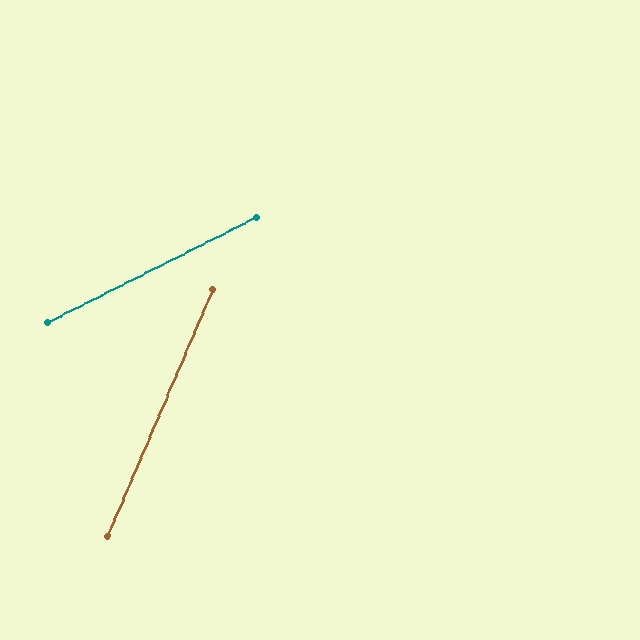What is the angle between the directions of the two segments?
Approximately 40 degrees.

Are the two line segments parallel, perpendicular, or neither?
Neither parallel nor perpendicular — they differ by about 40°.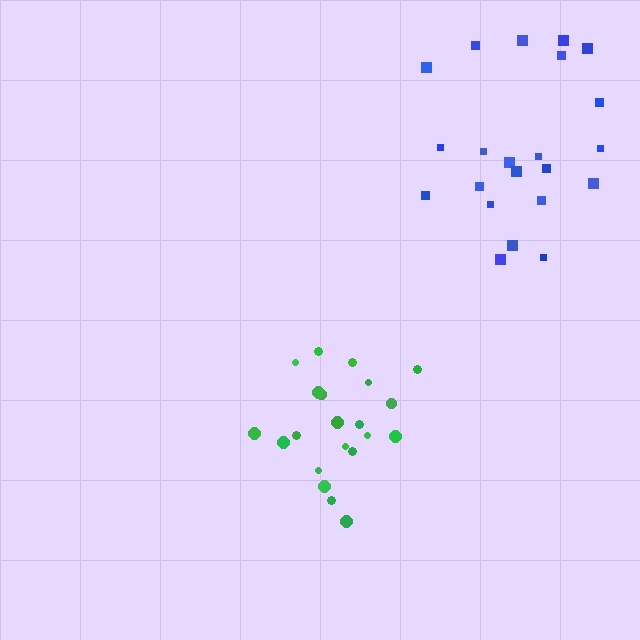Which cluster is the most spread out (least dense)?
Blue.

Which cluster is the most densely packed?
Green.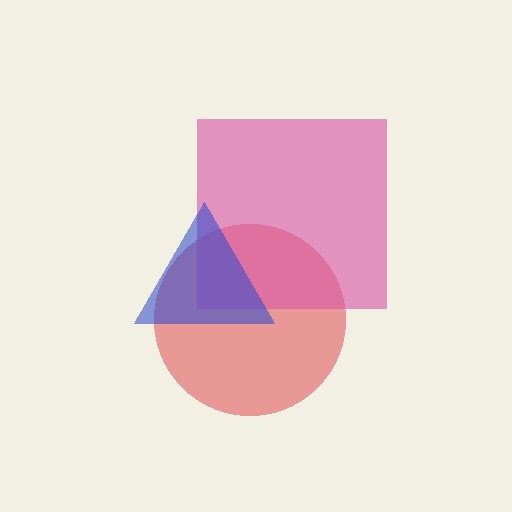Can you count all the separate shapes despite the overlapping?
Yes, there are 3 separate shapes.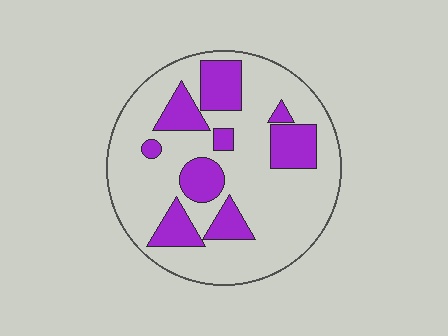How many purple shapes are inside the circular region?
9.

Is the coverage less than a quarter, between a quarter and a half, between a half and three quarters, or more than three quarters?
Between a quarter and a half.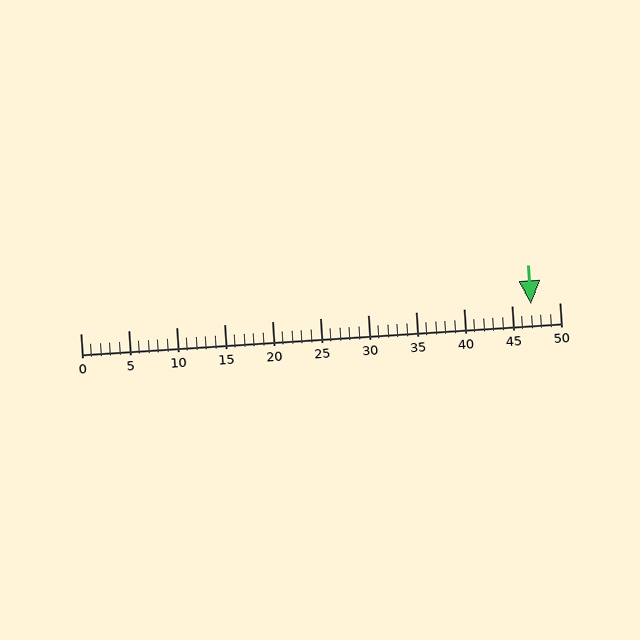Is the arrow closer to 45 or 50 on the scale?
The arrow is closer to 45.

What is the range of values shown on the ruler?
The ruler shows values from 0 to 50.